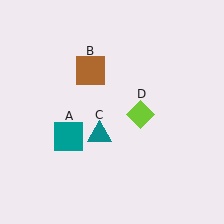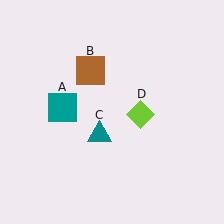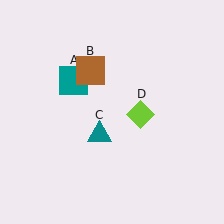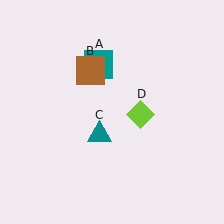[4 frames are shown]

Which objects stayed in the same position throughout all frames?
Brown square (object B) and teal triangle (object C) and lime diamond (object D) remained stationary.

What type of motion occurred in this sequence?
The teal square (object A) rotated clockwise around the center of the scene.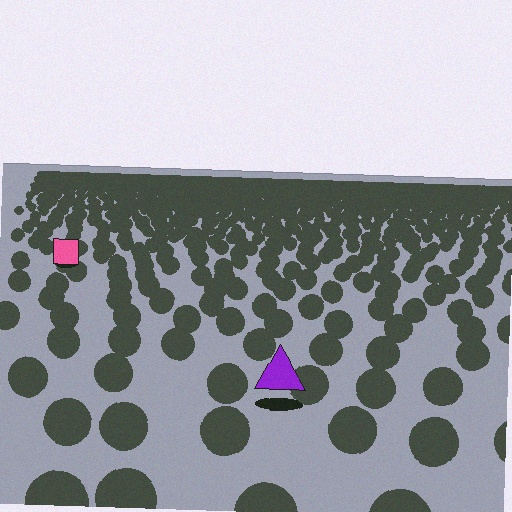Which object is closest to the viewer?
The purple triangle is closest. The texture marks near it are larger and more spread out.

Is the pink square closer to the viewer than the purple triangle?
No. The purple triangle is closer — you can tell from the texture gradient: the ground texture is coarser near it.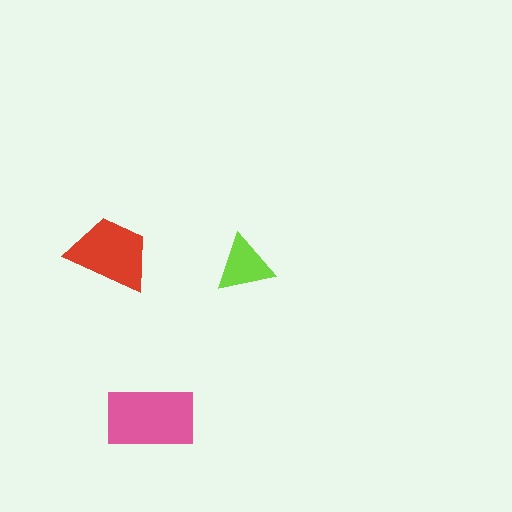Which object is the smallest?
The lime triangle.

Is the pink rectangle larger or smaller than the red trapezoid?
Larger.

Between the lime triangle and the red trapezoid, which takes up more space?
The red trapezoid.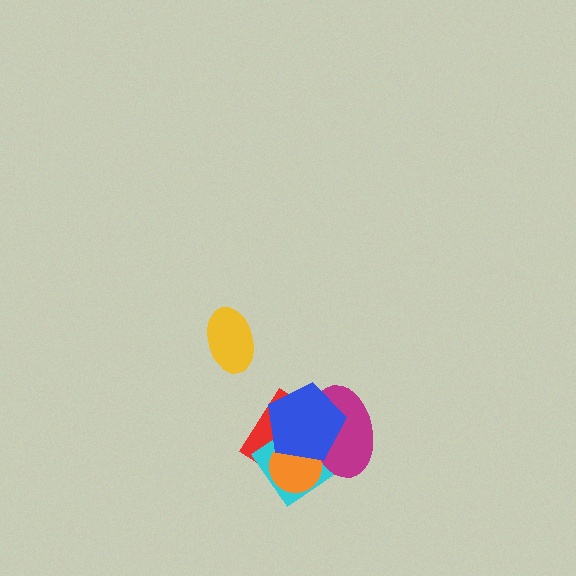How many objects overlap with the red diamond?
4 objects overlap with the red diamond.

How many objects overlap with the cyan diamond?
4 objects overlap with the cyan diamond.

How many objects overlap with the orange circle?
4 objects overlap with the orange circle.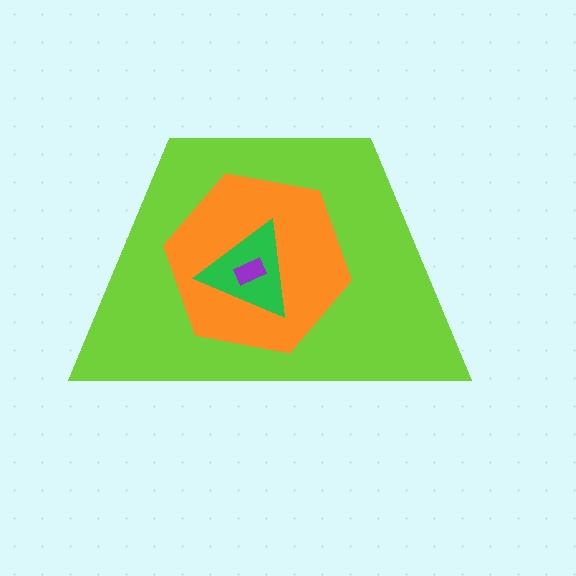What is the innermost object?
The purple rectangle.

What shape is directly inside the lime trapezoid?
The orange hexagon.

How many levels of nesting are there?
4.